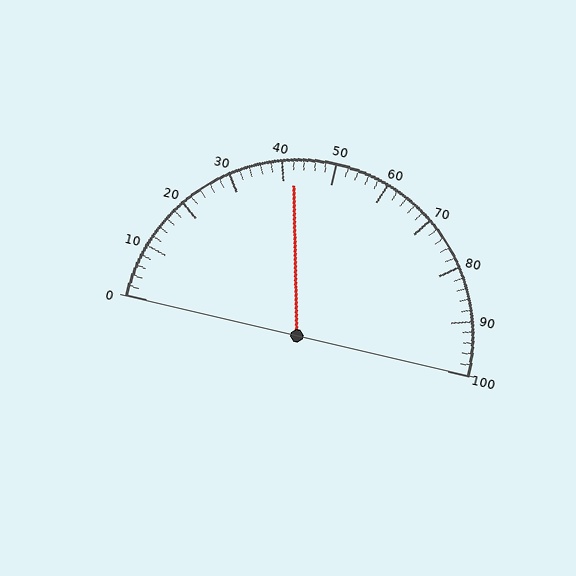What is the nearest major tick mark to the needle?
The nearest major tick mark is 40.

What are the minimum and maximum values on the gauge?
The gauge ranges from 0 to 100.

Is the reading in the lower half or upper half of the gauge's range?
The reading is in the lower half of the range (0 to 100).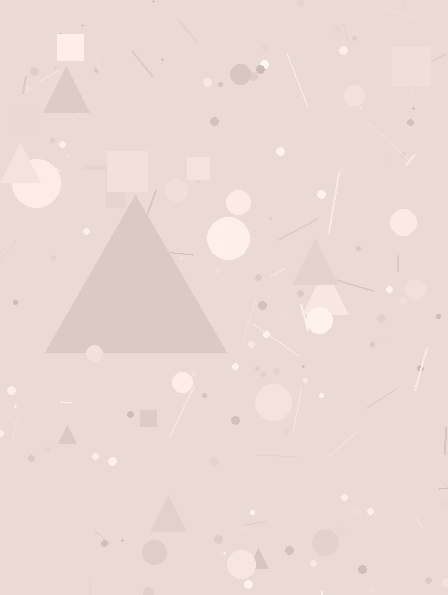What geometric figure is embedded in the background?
A triangle is embedded in the background.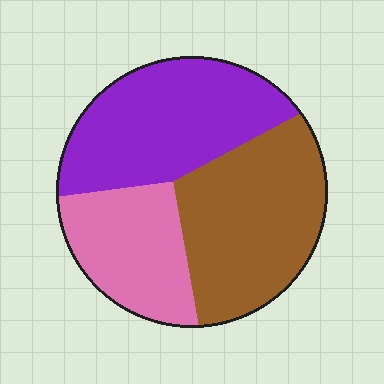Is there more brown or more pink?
Brown.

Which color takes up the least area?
Pink, at roughly 25%.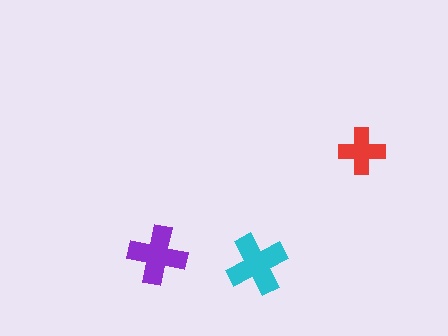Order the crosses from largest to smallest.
the cyan one, the purple one, the red one.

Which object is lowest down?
The cyan cross is bottommost.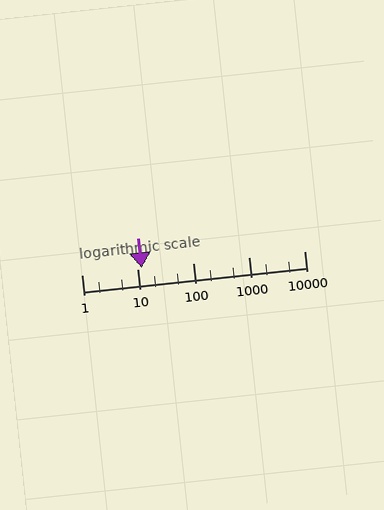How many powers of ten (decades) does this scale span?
The scale spans 4 decades, from 1 to 10000.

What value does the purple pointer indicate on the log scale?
The pointer indicates approximately 12.